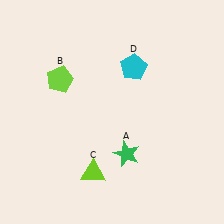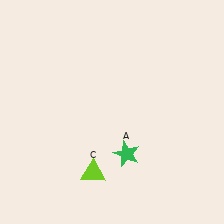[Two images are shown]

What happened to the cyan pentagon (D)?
The cyan pentagon (D) was removed in Image 2. It was in the top-right area of Image 1.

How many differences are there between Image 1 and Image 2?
There are 2 differences between the two images.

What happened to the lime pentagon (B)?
The lime pentagon (B) was removed in Image 2. It was in the top-left area of Image 1.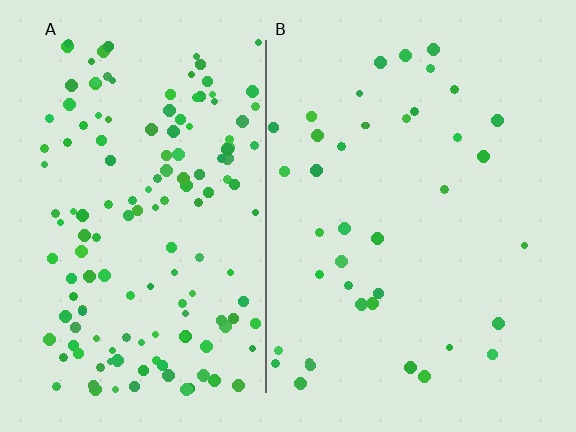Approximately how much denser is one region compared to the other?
Approximately 3.7× — region A over region B.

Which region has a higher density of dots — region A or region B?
A (the left).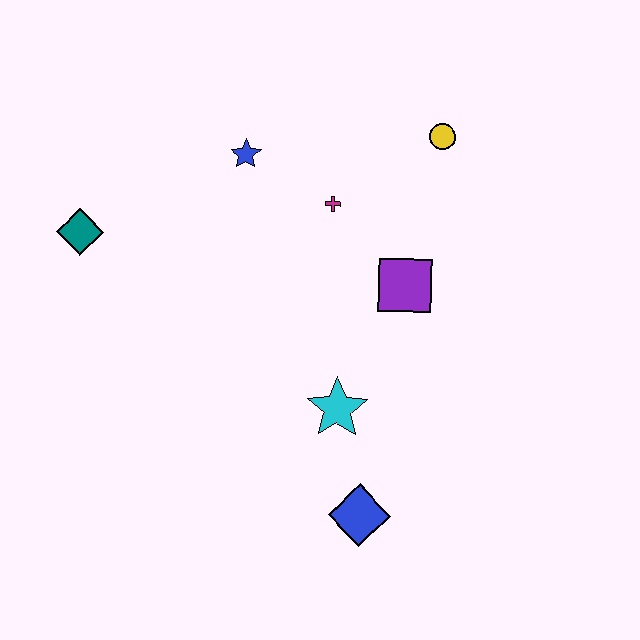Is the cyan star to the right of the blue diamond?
No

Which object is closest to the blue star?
The magenta cross is closest to the blue star.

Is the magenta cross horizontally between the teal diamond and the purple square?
Yes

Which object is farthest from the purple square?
The teal diamond is farthest from the purple square.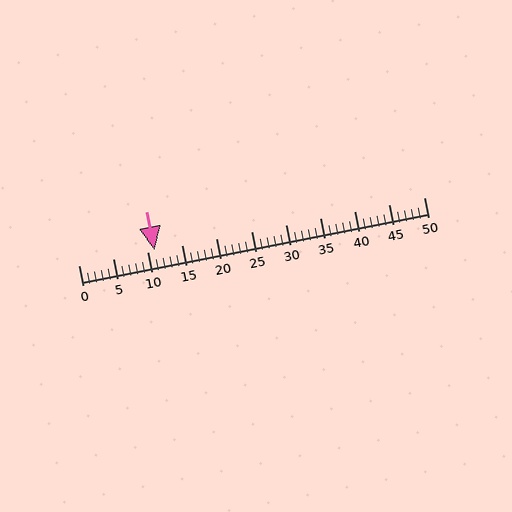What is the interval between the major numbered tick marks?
The major tick marks are spaced 5 units apart.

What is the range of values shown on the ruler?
The ruler shows values from 0 to 50.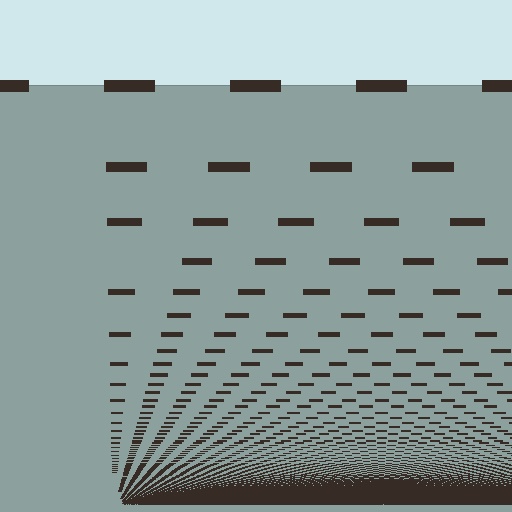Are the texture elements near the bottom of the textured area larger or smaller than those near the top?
Smaller. The gradient is inverted — elements near the bottom are smaller and denser.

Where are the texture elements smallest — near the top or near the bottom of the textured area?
Near the bottom.